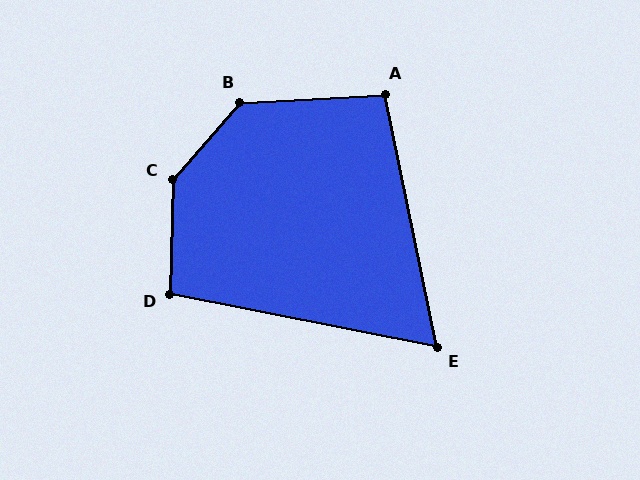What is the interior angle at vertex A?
Approximately 99 degrees (obtuse).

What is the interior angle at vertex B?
Approximately 134 degrees (obtuse).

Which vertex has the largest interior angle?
C, at approximately 140 degrees.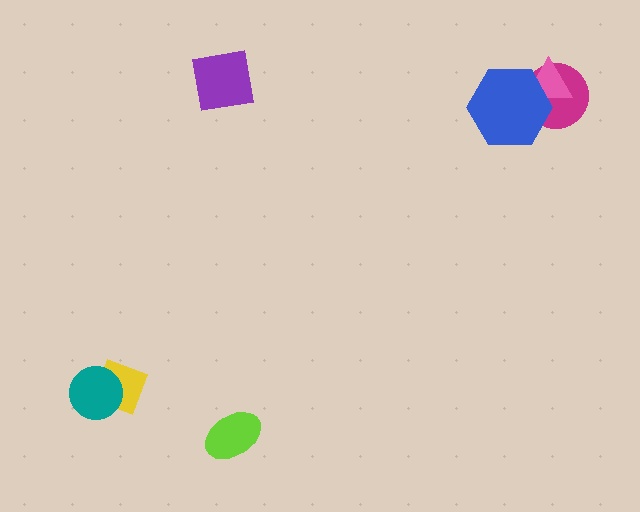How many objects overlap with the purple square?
0 objects overlap with the purple square.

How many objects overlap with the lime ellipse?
0 objects overlap with the lime ellipse.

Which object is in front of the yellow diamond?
The teal circle is in front of the yellow diamond.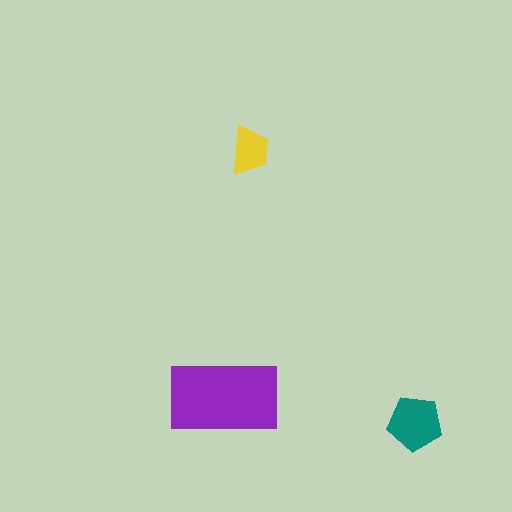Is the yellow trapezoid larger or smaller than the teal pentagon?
Smaller.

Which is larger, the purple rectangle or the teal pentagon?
The purple rectangle.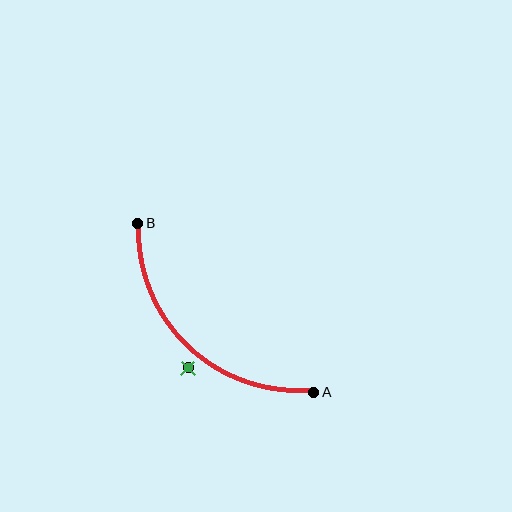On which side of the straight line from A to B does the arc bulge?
The arc bulges below and to the left of the straight line connecting A and B.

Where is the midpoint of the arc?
The arc midpoint is the point on the curve farthest from the straight line joining A and B. It sits below and to the left of that line.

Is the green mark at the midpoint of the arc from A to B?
No — the green mark does not lie on the arc at all. It sits slightly outside the curve.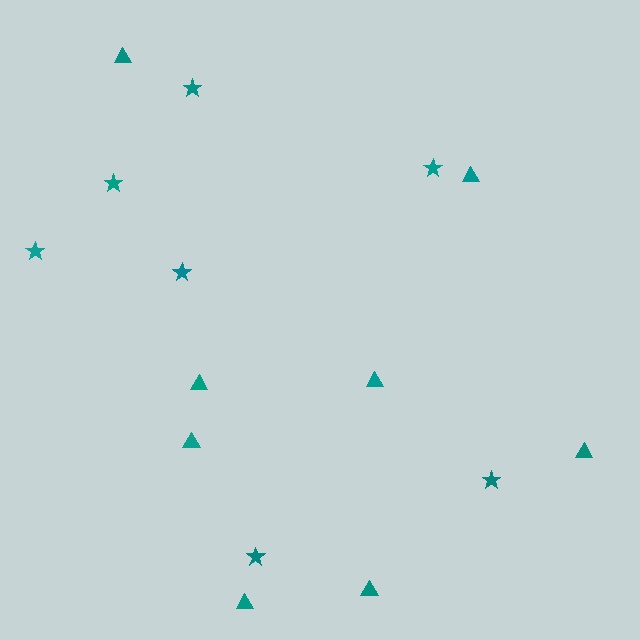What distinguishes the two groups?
There are 2 groups: one group of stars (7) and one group of triangles (8).